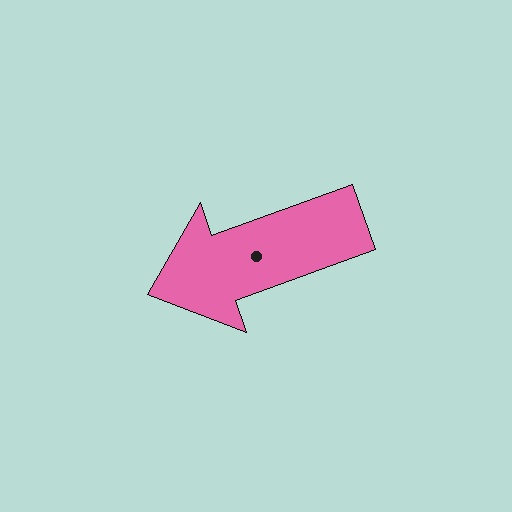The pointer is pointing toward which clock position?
Roughly 8 o'clock.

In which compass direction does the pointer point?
West.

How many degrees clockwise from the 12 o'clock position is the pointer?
Approximately 250 degrees.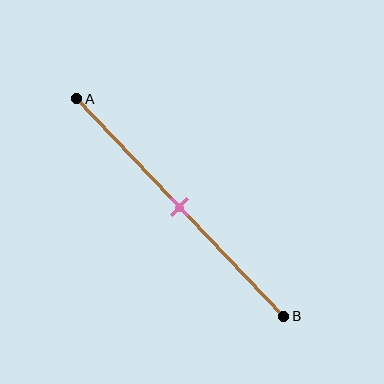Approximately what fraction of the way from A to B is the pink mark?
The pink mark is approximately 50% of the way from A to B.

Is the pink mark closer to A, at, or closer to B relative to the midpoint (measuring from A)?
The pink mark is approximately at the midpoint of segment AB.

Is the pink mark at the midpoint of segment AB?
Yes, the mark is approximately at the midpoint.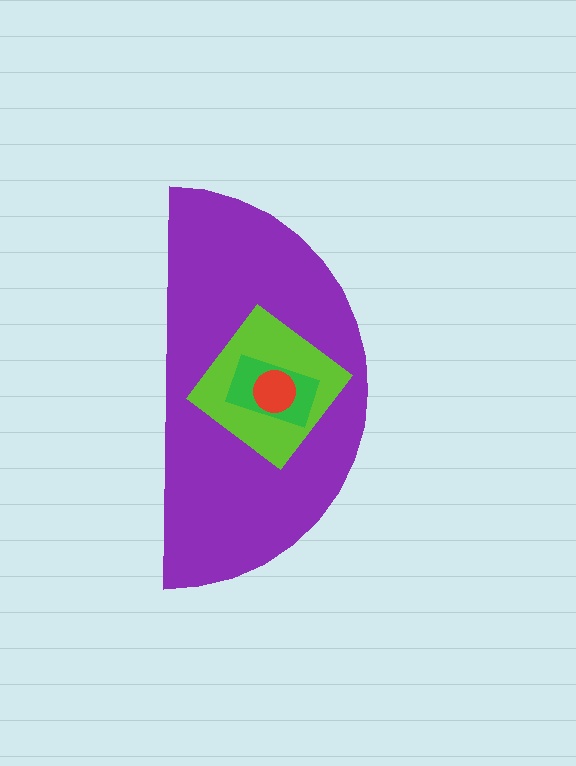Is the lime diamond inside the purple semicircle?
Yes.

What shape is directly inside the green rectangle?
The red circle.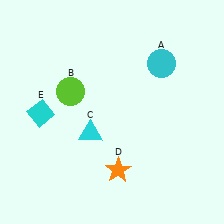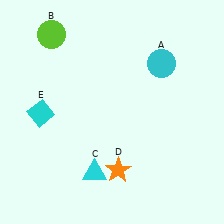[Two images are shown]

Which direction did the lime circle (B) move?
The lime circle (B) moved up.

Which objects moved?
The objects that moved are: the lime circle (B), the cyan triangle (C).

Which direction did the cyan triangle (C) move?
The cyan triangle (C) moved down.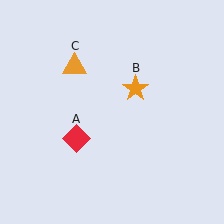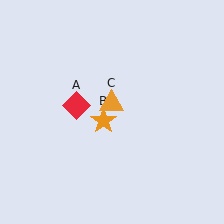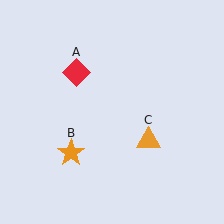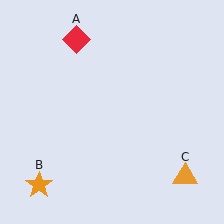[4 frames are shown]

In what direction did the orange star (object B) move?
The orange star (object B) moved down and to the left.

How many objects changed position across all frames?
3 objects changed position: red diamond (object A), orange star (object B), orange triangle (object C).